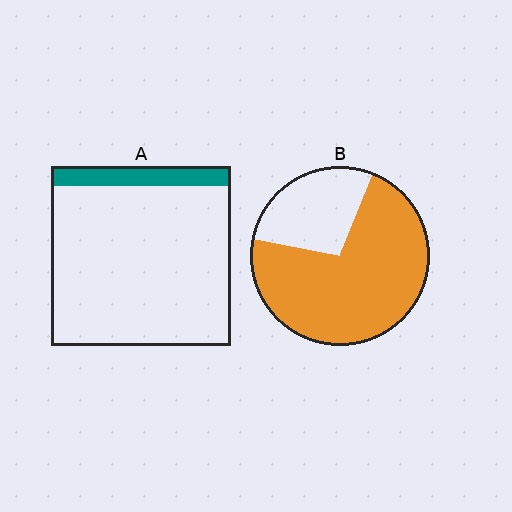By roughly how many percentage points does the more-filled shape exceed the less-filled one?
By roughly 60 percentage points (B over A).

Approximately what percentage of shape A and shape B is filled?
A is approximately 10% and B is approximately 70%.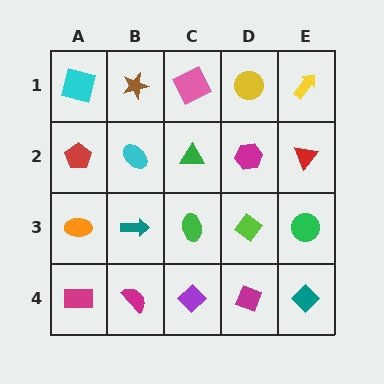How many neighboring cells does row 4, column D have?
3.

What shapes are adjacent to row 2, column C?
A pink square (row 1, column C), a green ellipse (row 3, column C), a cyan ellipse (row 2, column B), a magenta hexagon (row 2, column D).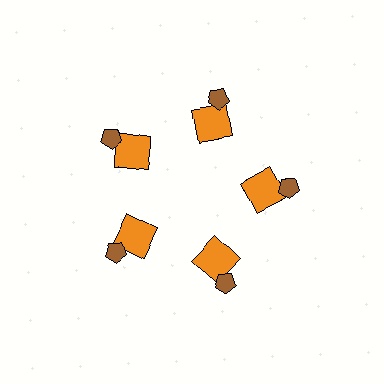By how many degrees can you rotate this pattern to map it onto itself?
The pattern maps onto itself every 72 degrees of rotation.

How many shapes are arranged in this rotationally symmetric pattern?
There are 10 shapes, arranged in 5 groups of 2.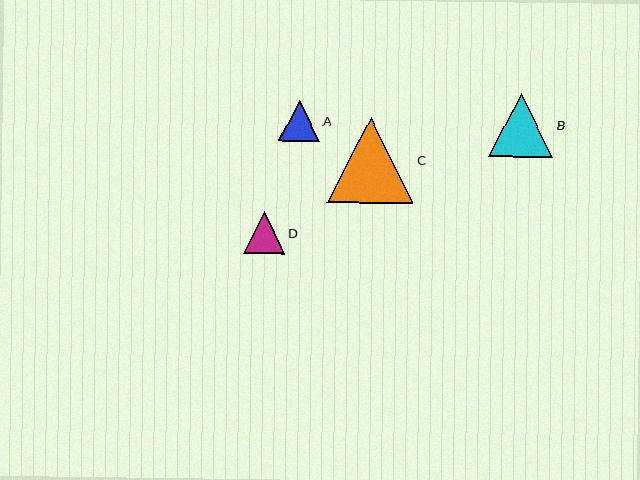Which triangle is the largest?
Triangle C is the largest with a size of approximately 86 pixels.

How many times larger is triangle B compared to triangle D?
Triangle B is approximately 1.5 times the size of triangle D.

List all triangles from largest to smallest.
From largest to smallest: C, B, D, A.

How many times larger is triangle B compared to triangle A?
Triangle B is approximately 1.6 times the size of triangle A.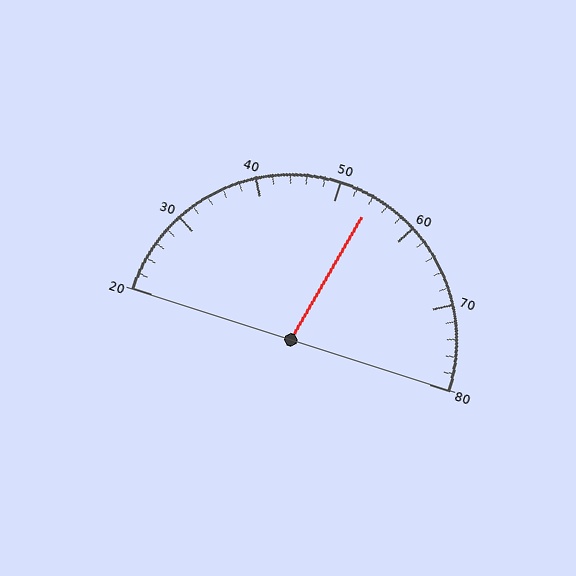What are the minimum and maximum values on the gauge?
The gauge ranges from 20 to 80.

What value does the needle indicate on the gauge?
The needle indicates approximately 54.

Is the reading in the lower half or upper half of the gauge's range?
The reading is in the upper half of the range (20 to 80).